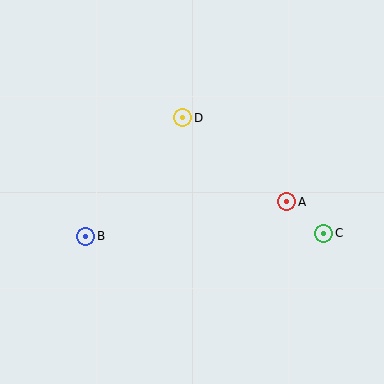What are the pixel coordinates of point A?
Point A is at (287, 202).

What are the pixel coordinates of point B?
Point B is at (86, 236).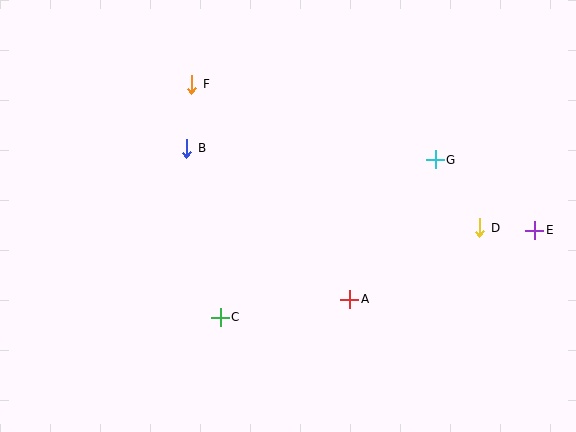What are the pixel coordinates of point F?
Point F is at (192, 84).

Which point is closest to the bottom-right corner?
Point E is closest to the bottom-right corner.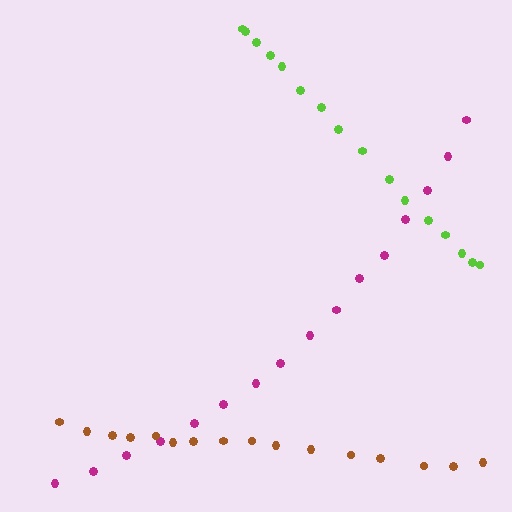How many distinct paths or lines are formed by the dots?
There are 3 distinct paths.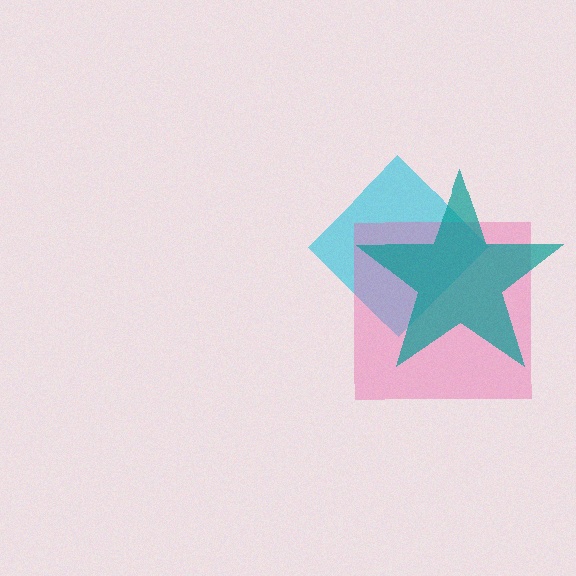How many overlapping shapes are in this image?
There are 3 overlapping shapes in the image.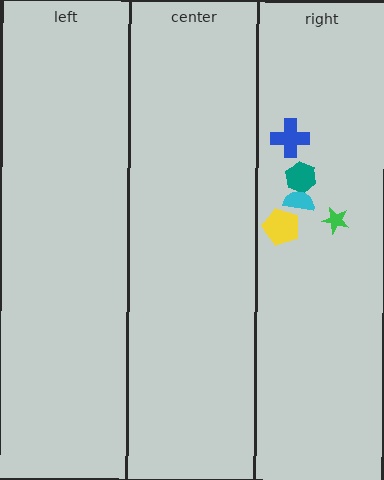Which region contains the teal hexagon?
The right region.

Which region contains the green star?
The right region.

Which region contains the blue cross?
The right region.